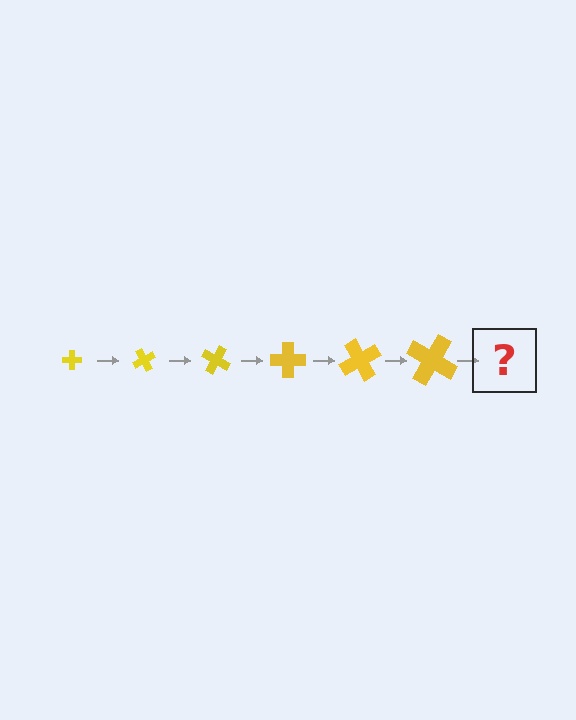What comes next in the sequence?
The next element should be a cross, larger than the previous one and rotated 360 degrees from the start.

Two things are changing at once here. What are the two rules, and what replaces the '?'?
The two rules are that the cross grows larger each step and it rotates 60 degrees each step. The '?' should be a cross, larger than the previous one and rotated 360 degrees from the start.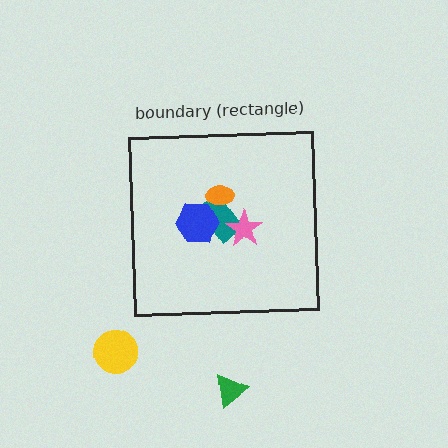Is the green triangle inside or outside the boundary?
Outside.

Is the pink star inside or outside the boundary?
Inside.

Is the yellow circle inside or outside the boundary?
Outside.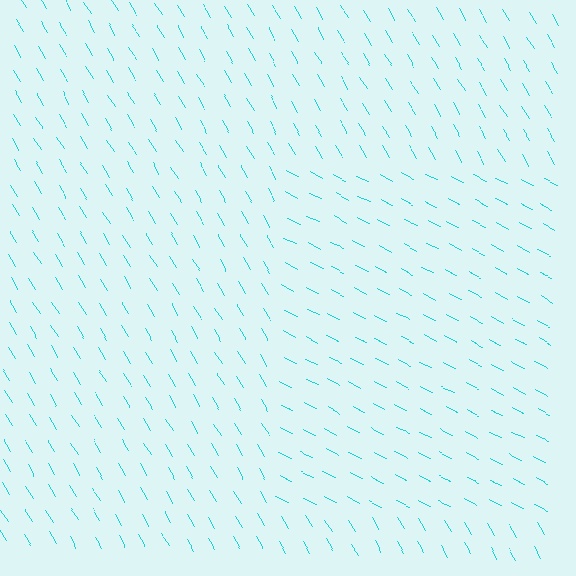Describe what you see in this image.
The image is filled with small cyan line segments. A rectangle region in the image has lines oriented differently from the surrounding lines, creating a visible texture boundary.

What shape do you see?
I see a rectangle.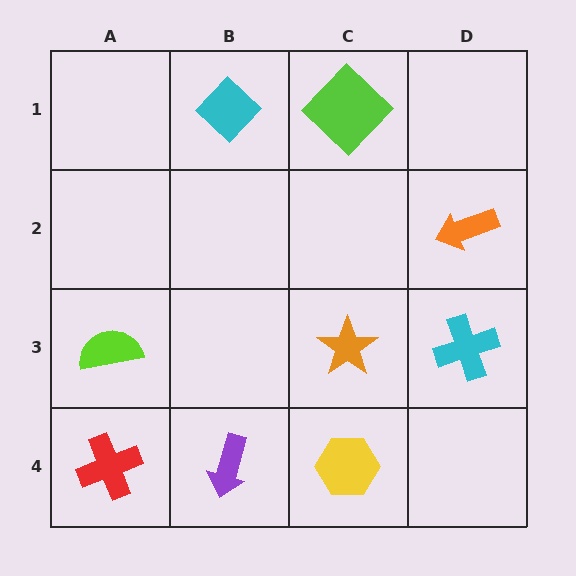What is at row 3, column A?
A lime semicircle.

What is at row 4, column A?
A red cross.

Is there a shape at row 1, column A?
No, that cell is empty.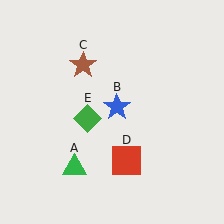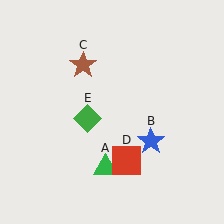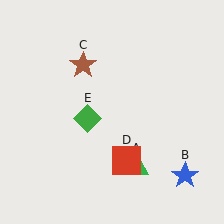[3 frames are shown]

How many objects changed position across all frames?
2 objects changed position: green triangle (object A), blue star (object B).